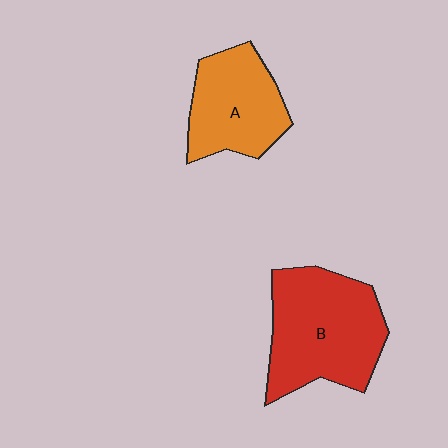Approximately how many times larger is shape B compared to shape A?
Approximately 1.4 times.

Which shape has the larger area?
Shape B (red).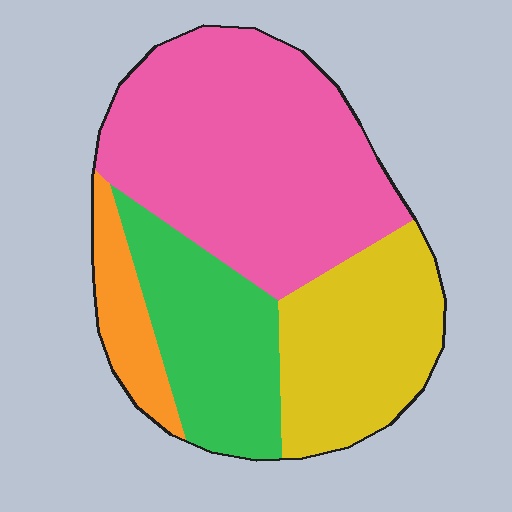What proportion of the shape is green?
Green takes up about one fifth (1/5) of the shape.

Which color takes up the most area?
Pink, at roughly 45%.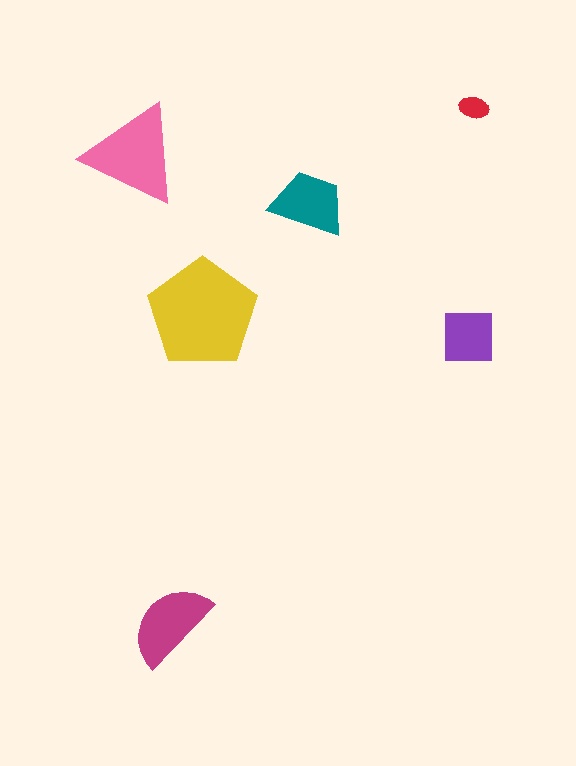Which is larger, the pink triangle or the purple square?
The pink triangle.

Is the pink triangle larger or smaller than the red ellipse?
Larger.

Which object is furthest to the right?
The red ellipse is rightmost.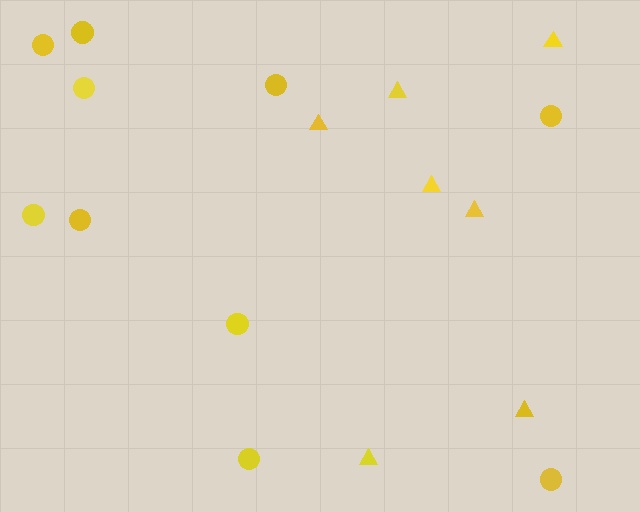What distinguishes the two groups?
There are 2 groups: one group of circles (10) and one group of triangles (7).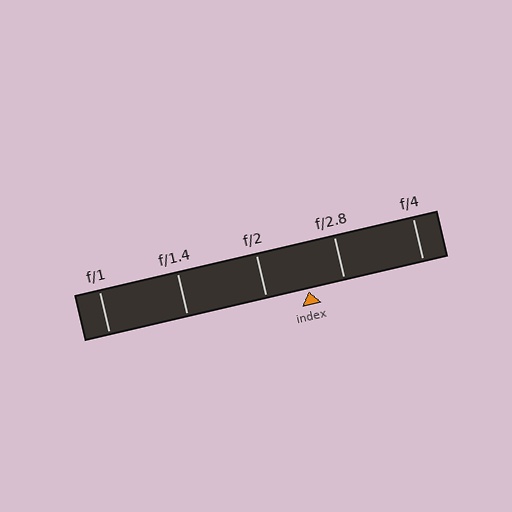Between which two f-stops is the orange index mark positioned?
The index mark is between f/2 and f/2.8.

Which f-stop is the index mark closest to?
The index mark is closest to f/2.8.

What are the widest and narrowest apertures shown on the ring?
The widest aperture shown is f/1 and the narrowest is f/4.